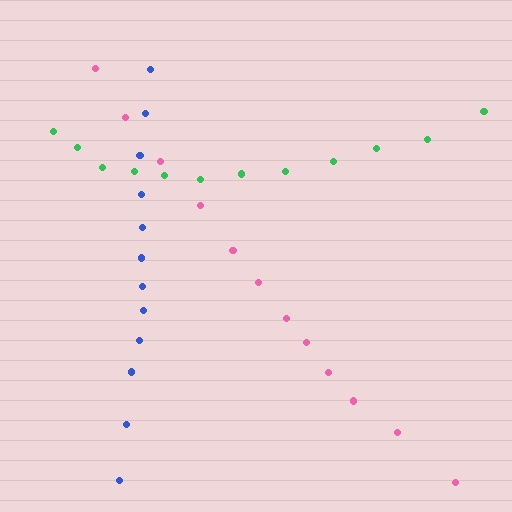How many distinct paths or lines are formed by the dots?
There are 3 distinct paths.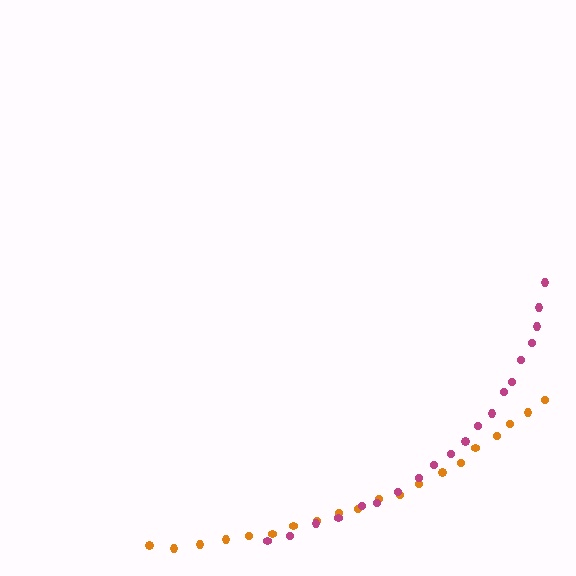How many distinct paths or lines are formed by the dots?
There are 2 distinct paths.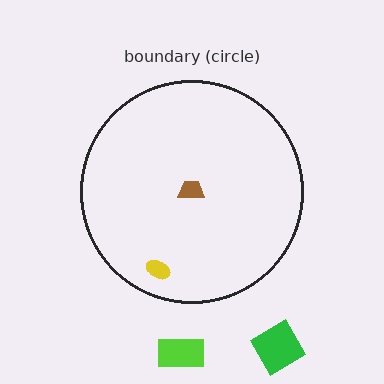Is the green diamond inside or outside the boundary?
Outside.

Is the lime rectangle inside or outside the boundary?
Outside.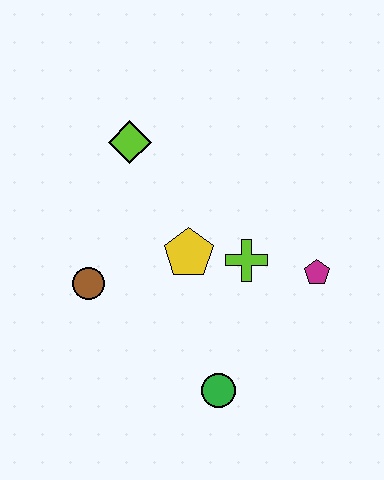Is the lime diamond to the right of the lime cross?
No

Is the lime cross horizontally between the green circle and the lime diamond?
No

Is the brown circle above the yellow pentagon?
No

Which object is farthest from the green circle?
The lime diamond is farthest from the green circle.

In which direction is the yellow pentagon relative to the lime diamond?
The yellow pentagon is below the lime diamond.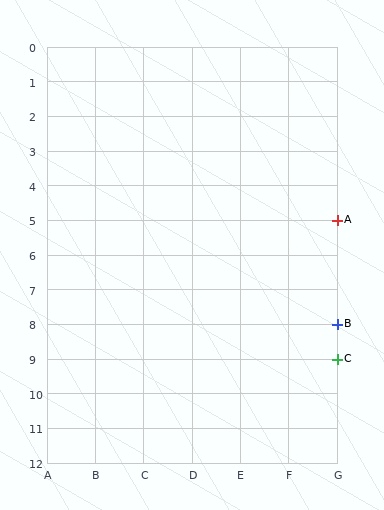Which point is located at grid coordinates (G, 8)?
Point B is at (G, 8).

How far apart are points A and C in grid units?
Points A and C are 4 rows apart.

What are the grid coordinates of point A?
Point A is at grid coordinates (G, 5).